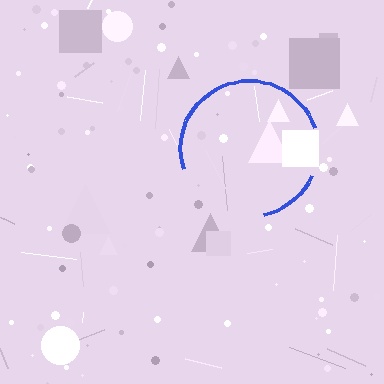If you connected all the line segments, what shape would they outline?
They would outline a circle.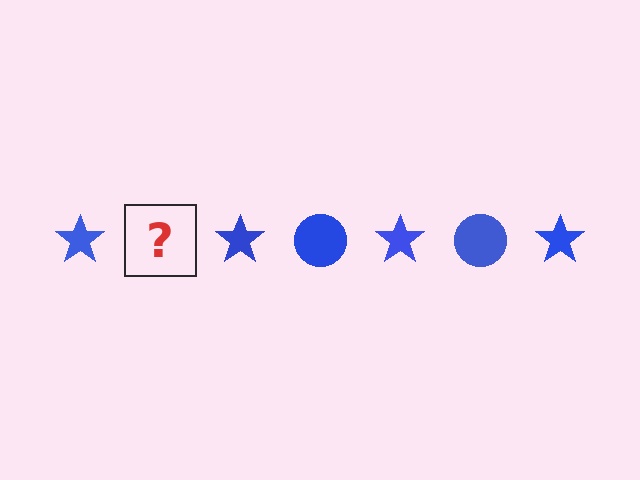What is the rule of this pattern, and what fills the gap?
The rule is that the pattern cycles through star, circle shapes in blue. The gap should be filled with a blue circle.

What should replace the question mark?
The question mark should be replaced with a blue circle.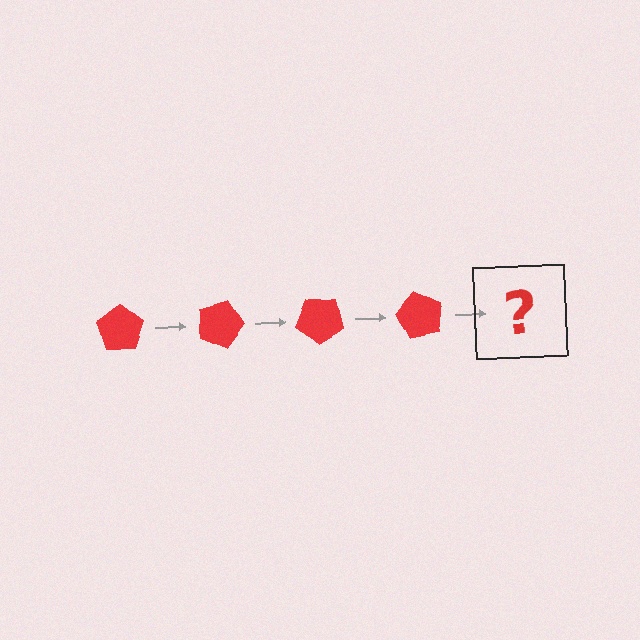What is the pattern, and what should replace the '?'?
The pattern is that the pentagon rotates 20 degrees each step. The '?' should be a red pentagon rotated 80 degrees.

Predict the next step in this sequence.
The next step is a red pentagon rotated 80 degrees.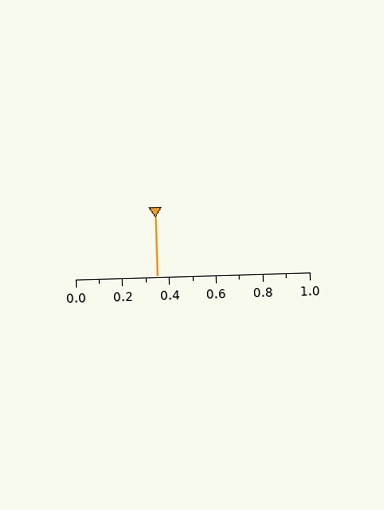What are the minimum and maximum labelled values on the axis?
The axis runs from 0.0 to 1.0.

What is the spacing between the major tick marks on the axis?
The major ticks are spaced 0.2 apart.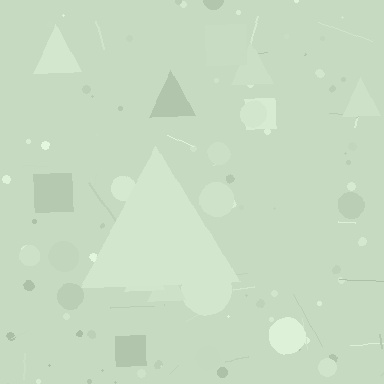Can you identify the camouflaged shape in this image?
The camouflaged shape is a triangle.